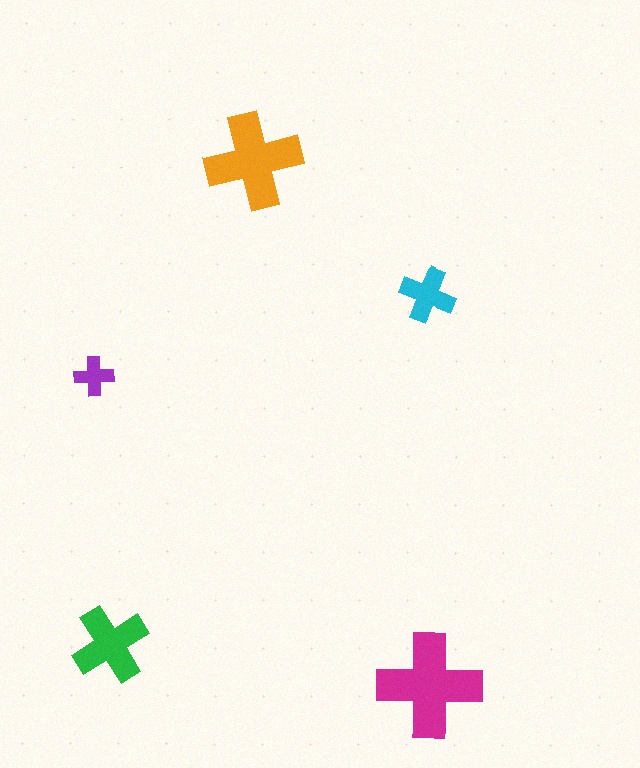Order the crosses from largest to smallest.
the magenta one, the orange one, the green one, the cyan one, the purple one.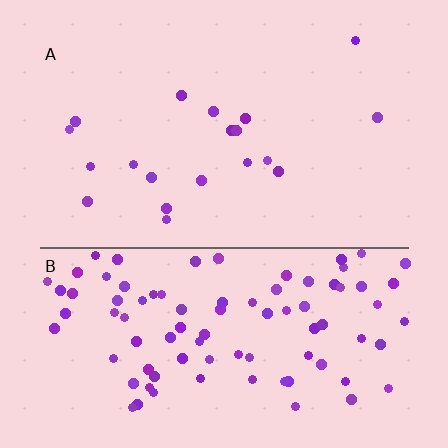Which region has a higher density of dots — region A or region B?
B (the bottom).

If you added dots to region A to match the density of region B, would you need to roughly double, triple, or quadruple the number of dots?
Approximately quadruple.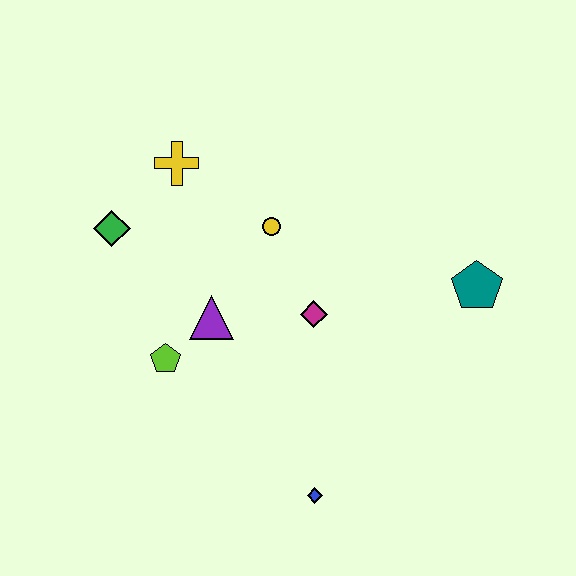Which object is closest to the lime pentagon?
The purple triangle is closest to the lime pentagon.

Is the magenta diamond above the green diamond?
No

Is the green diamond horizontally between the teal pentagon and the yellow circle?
No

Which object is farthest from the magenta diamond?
The green diamond is farthest from the magenta diamond.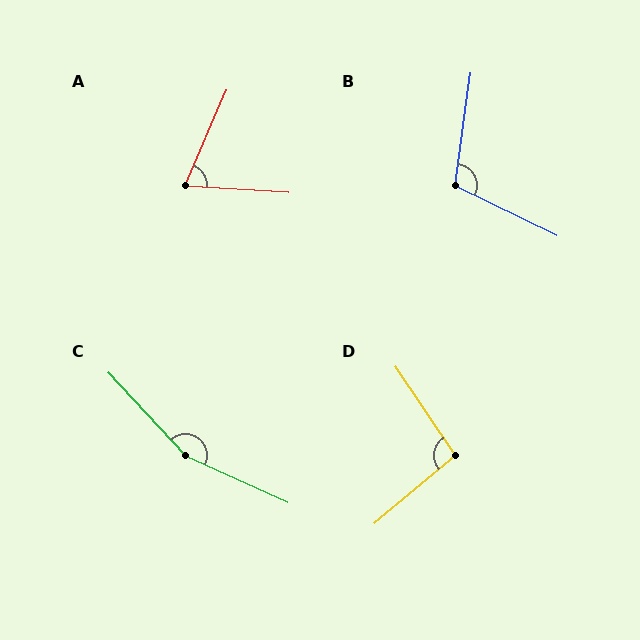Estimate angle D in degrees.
Approximately 96 degrees.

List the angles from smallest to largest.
A (70°), D (96°), B (108°), C (157°).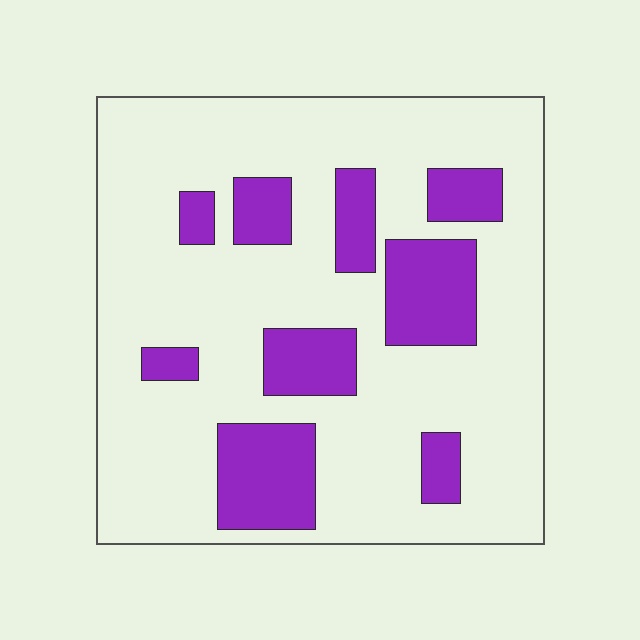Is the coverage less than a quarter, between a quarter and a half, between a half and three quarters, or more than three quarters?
Less than a quarter.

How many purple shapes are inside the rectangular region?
9.